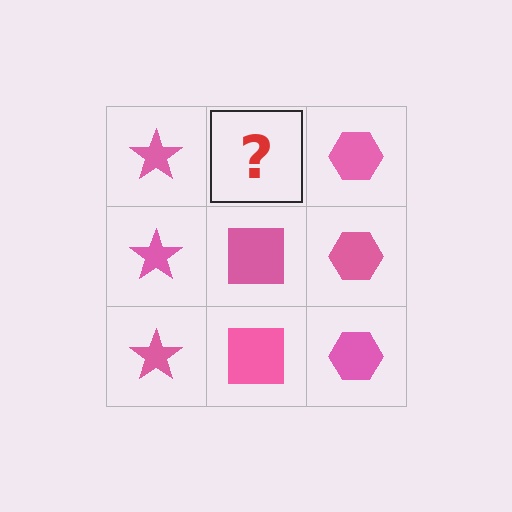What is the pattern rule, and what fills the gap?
The rule is that each column has a consistent shape. The gap should be filled with a pink square.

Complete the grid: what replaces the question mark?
The question mark should be replaced with a pink square.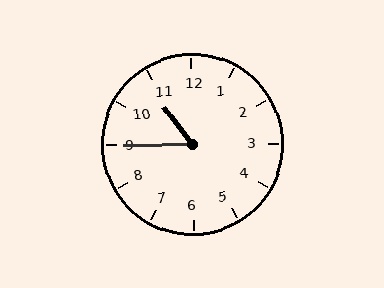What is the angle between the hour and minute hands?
Approximately 52 degrees.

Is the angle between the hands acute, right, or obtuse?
It is acute.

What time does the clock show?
10:45.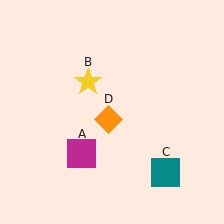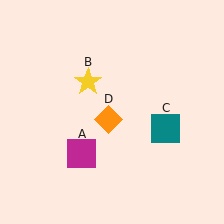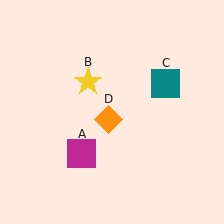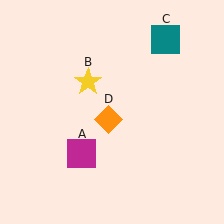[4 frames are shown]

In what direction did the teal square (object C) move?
The teal square (object C) moved up.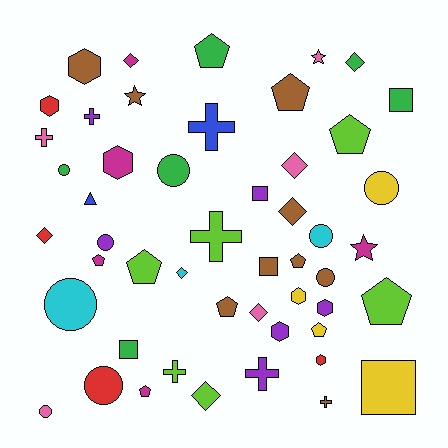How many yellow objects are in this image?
There are 4 yellow objects.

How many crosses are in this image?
There are 7 crosses.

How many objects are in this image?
There are 50 objects.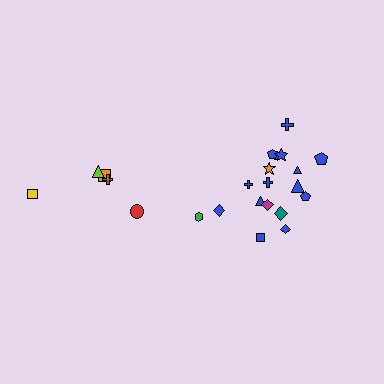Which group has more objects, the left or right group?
The right group.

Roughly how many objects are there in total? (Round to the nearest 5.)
Roughly 25 objects in total.